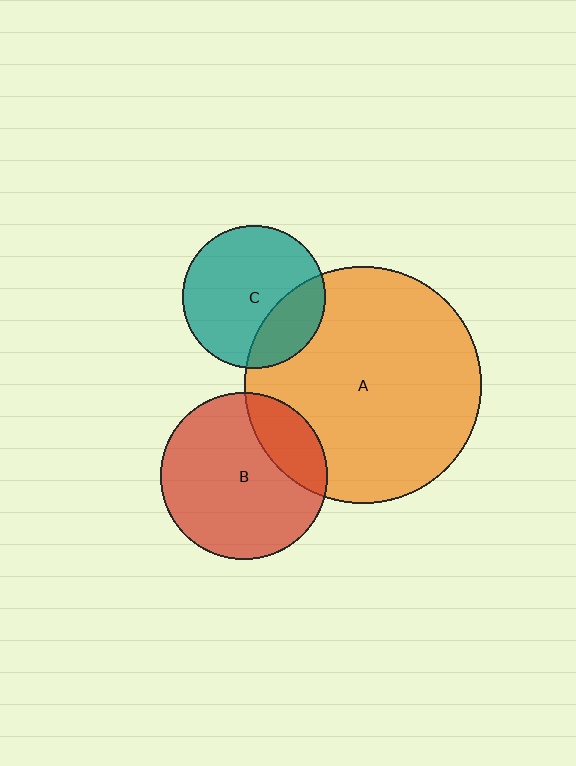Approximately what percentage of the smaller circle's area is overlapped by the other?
Approximately 25%.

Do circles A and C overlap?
Yes.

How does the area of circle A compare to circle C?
Approximately 2.7 times.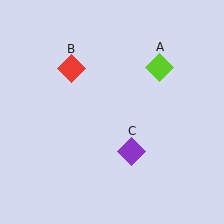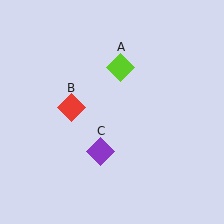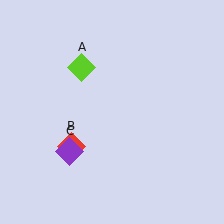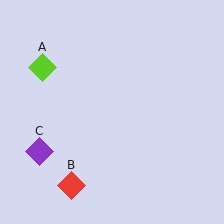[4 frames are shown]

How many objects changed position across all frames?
3 objects changed position: lime diamond (object A), red diamond (object B), purple diamond (object C).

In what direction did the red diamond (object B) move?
The red diamond (object B) moved down.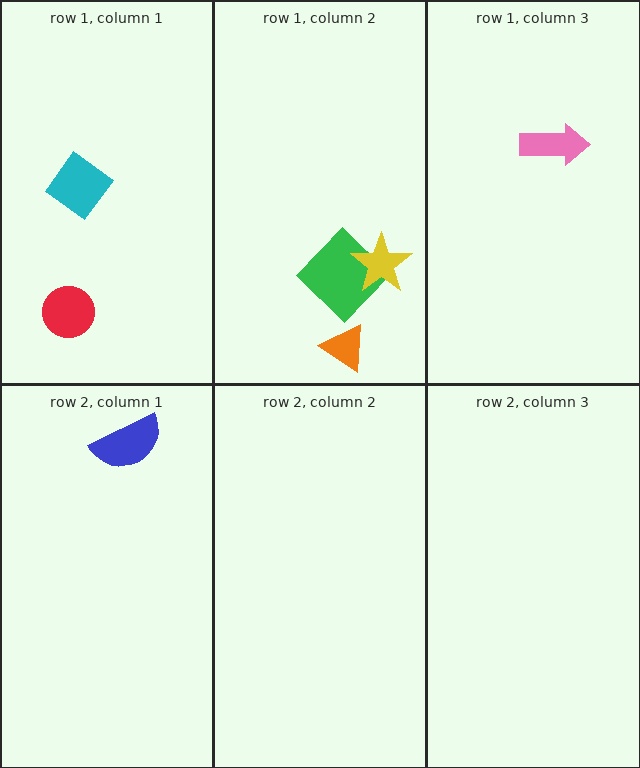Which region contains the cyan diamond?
The row 1, column 1 region.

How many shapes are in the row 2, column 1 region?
1.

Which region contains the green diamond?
The row 1, column 2 region.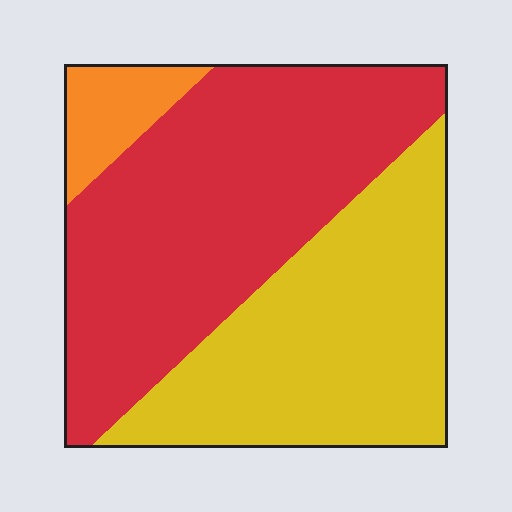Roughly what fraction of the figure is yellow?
Yellow covers around 40% of the figure.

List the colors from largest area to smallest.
From largest to smallest: red, yellow, orange.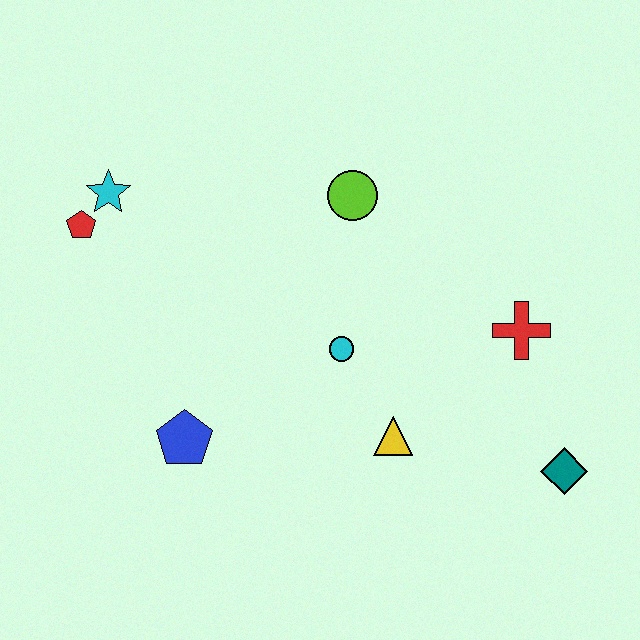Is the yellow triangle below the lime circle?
Yes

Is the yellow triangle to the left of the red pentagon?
No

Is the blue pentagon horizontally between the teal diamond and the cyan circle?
No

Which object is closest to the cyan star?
The red pentagon is closest to the cyan star.